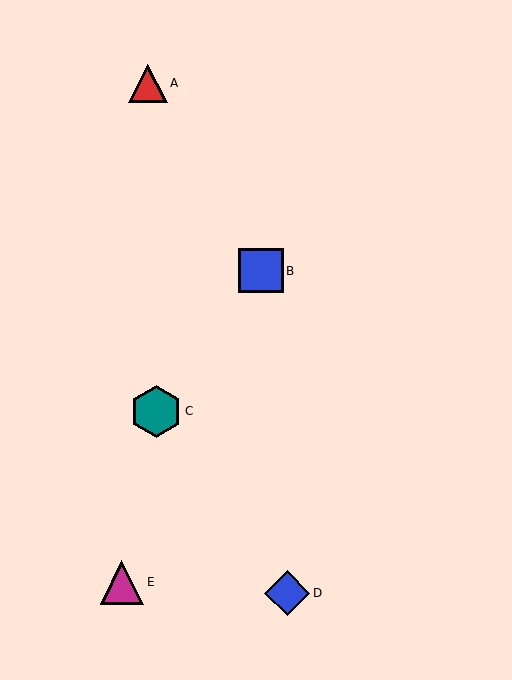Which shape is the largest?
The teal hexagon (labeled C) is the largest.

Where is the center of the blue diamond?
The center of the blue diamond is at (287, 593).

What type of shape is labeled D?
Shape D is a blue diamond.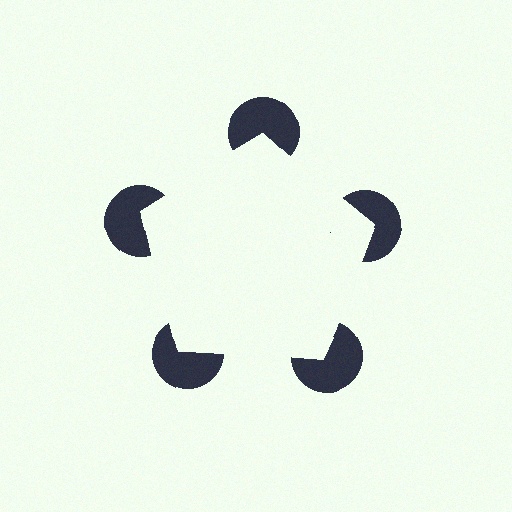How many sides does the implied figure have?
5 sides.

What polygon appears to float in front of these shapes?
An illusory pentagon — its edges are inferred from the aligned wedge cuts in the pac-man discs, not physically drawn.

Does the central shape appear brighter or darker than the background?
It typically appears slightly brighter than the background, even though no actual brightness change is drawn.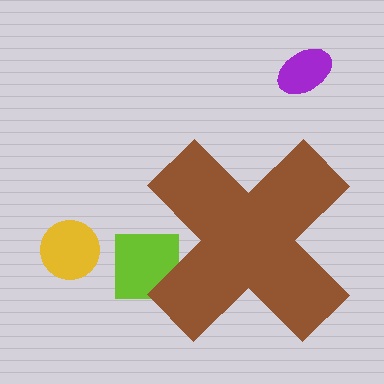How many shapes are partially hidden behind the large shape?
1 shape is partially hidden.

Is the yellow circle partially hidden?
No, the yellow circle is fully visible.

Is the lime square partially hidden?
Yes, the lime square is partially hidden behind the brown cross.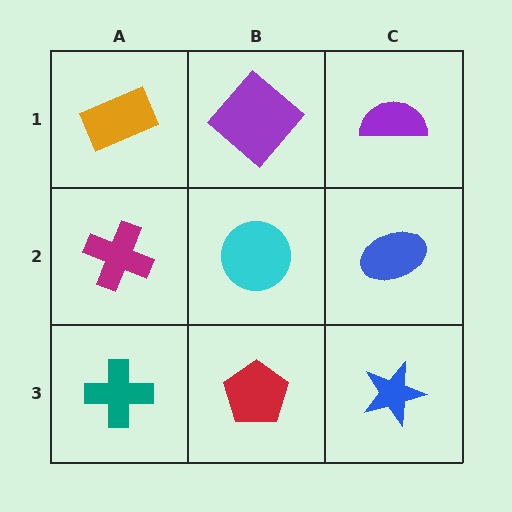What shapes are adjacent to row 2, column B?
A purple diamond (row 1, column B), a red pentagon (row 3, column B), a magenta cross (row 2, column A), a blue ellipse (row 2, column C).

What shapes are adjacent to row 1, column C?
A blue ellipse (row 2, column C), a purple diamond (row 1, column B).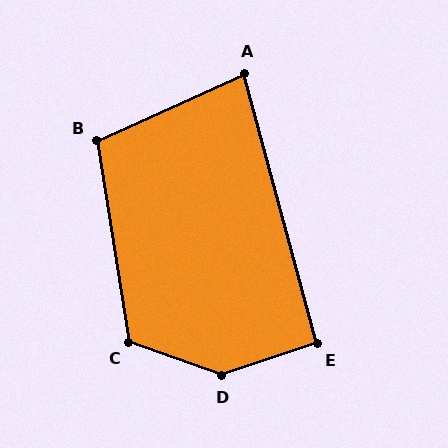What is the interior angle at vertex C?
Approximately 119 degrees (obtuse).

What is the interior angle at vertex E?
Approximately 93 degrees (approximately right).